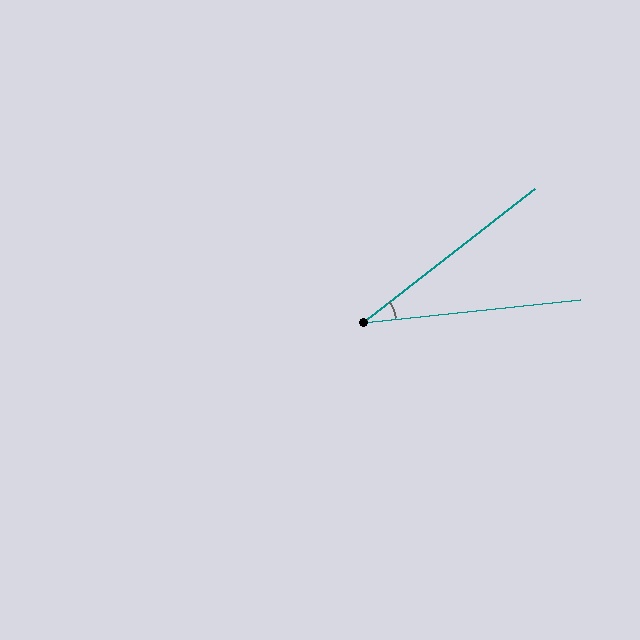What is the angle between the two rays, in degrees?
Approximately 32 degrees.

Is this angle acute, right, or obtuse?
It is acute.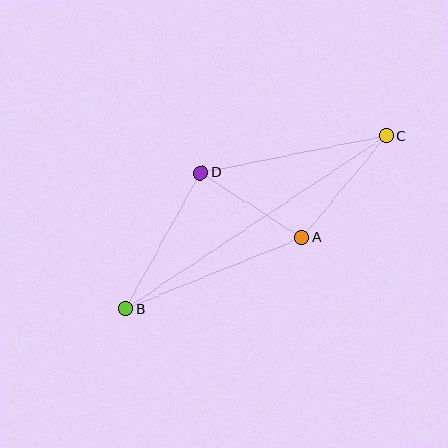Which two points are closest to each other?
Points A and D are closest to each other.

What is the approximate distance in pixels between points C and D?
The distance between C and D is approximately 190 pixels.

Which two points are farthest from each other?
Points B and C are farthest from each other.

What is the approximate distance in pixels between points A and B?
The distance between A and B is approximately 190 pixels.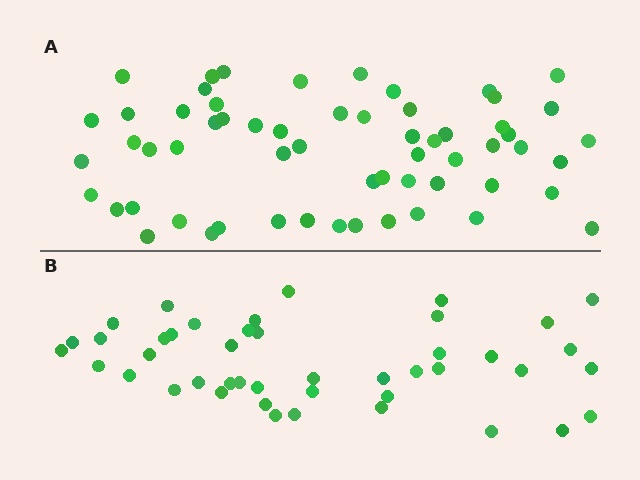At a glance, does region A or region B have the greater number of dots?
Region A (the top region) has more dots.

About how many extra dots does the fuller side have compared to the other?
Region A has approximately 15 more dots than region B.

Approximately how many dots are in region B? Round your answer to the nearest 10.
About 40 dots. (The exact count is 44, which rounds to 40.)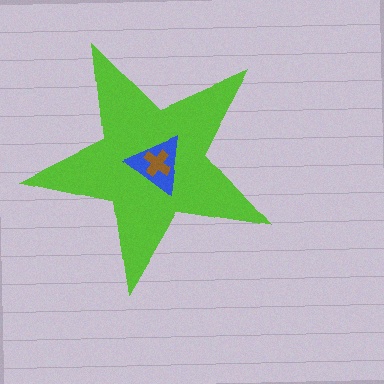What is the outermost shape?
The lime star.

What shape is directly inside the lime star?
The blue triangle.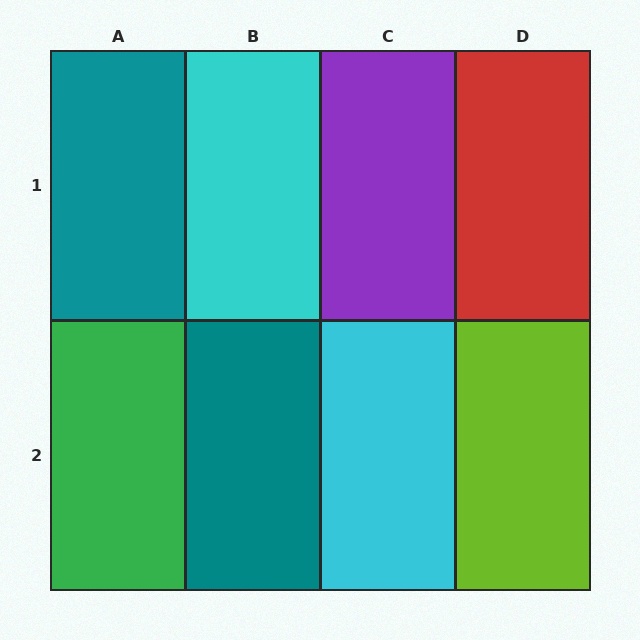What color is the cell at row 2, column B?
Teal.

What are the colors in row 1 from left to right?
Teal, cyan, purple, red.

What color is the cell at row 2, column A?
Green.